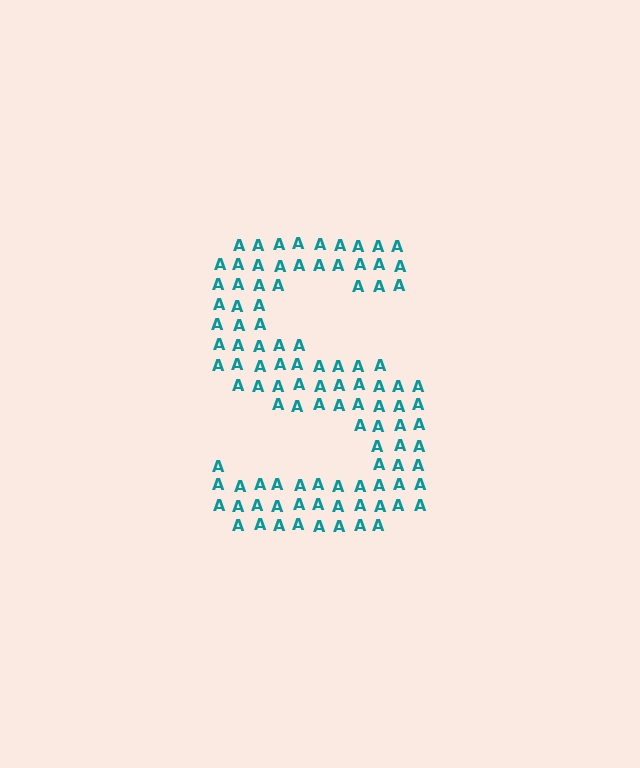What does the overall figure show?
The overall figure shows the letter S.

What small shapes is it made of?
It is made of small letter A's.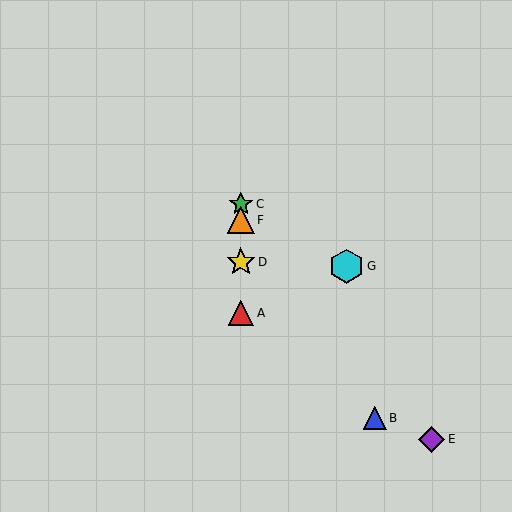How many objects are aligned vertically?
4 objects (A, C, D, F) are aligned vertically.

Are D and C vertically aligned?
Yes, both are at x≈241.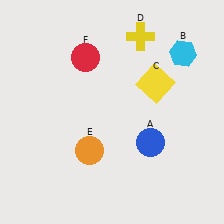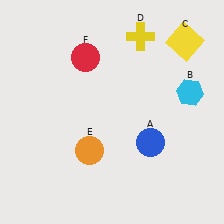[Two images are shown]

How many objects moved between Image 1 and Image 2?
2 objects moved between the two images.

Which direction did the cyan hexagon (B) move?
The cyan hexagon (B) moved down.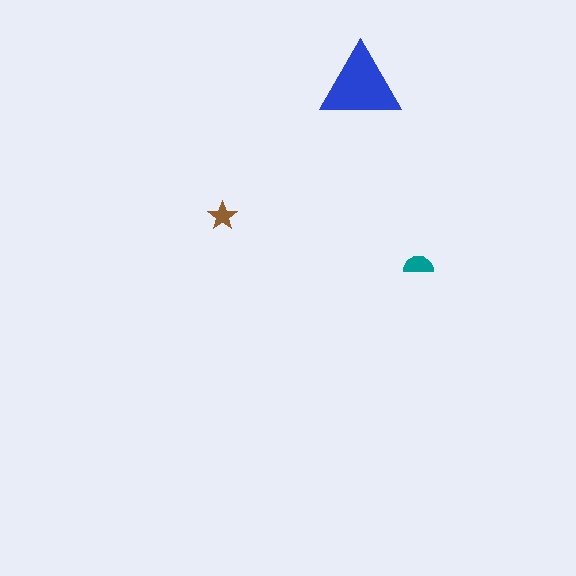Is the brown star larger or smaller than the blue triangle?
Smaller.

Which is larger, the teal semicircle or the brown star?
The teal semicircle.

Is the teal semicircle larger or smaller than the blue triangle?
Smaller.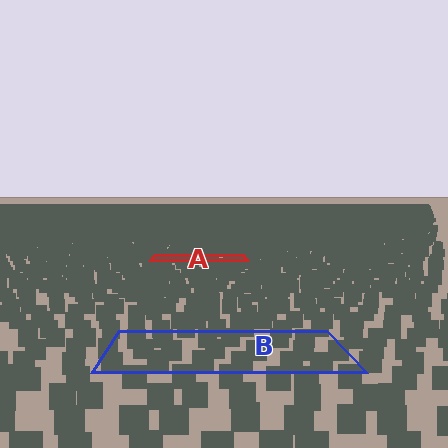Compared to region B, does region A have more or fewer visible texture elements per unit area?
Region A has more texture elements per unit area — they are packed more densely because it is farther away.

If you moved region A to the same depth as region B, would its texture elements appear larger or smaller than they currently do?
They would appear larger. At a closer depth, the same texture elements are projected at a bigger on-screen size.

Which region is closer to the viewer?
Region B is closer. The texture elements there are larger and more spread out.